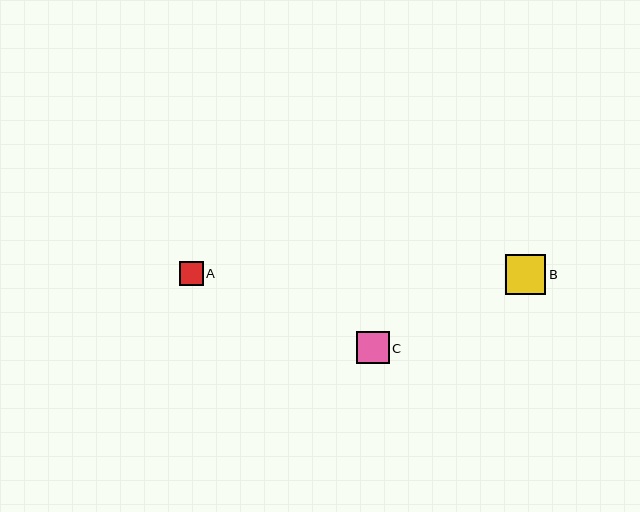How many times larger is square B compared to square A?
Square B is approximately 1.7 times the size of square A.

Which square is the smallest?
Square A is the smallest with a size of approximately 24 pixels.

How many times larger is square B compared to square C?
Square B is approximately 1.2 times the size of square C.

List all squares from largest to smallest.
From largest to smallest: B, C, A.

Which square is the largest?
Square B is the largest with a size of approximately 40 pixels.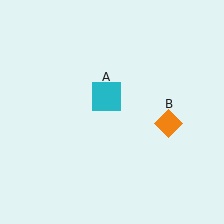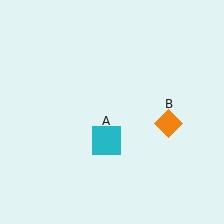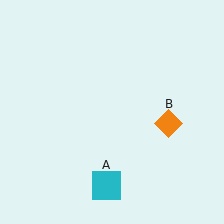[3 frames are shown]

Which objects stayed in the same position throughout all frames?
Orange diamond (object B) remained stationary.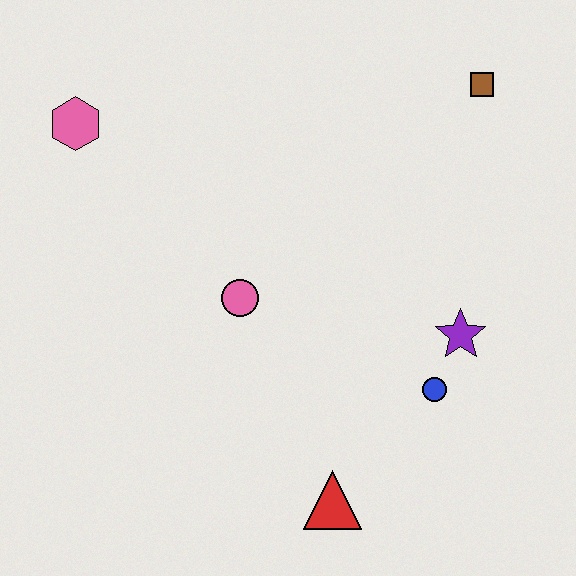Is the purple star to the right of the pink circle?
Yes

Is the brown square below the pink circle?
No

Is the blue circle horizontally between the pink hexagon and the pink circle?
No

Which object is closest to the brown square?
The purple star is closest to the brown square.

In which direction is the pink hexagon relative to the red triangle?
The pink hexagon is above the red triangle.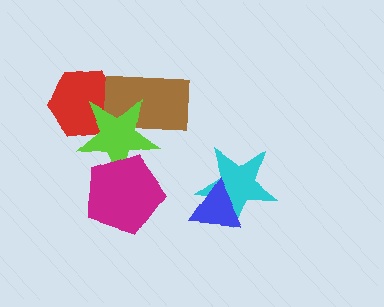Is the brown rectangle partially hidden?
Yes, it is partially covered by another shape.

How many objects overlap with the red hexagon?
2 objects overlap with the red hexagon.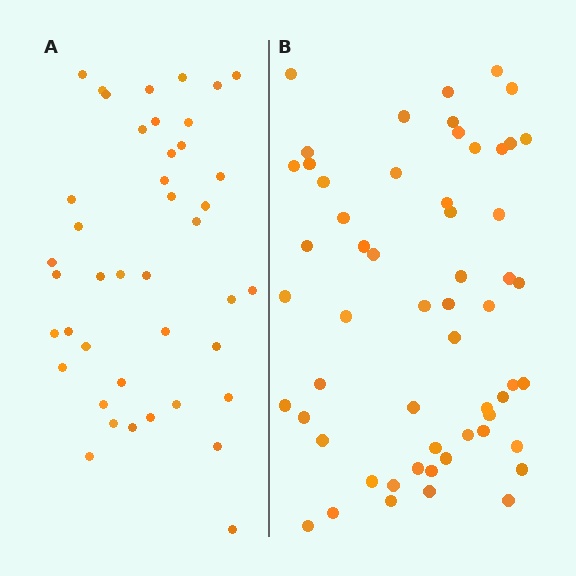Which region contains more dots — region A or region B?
Region B (the right region) has more dots.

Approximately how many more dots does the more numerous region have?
Region B has approximately 15 more dots than region A.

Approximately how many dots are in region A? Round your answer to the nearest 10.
About 40 dots. (The exact count is 42, which rounds to 40.)